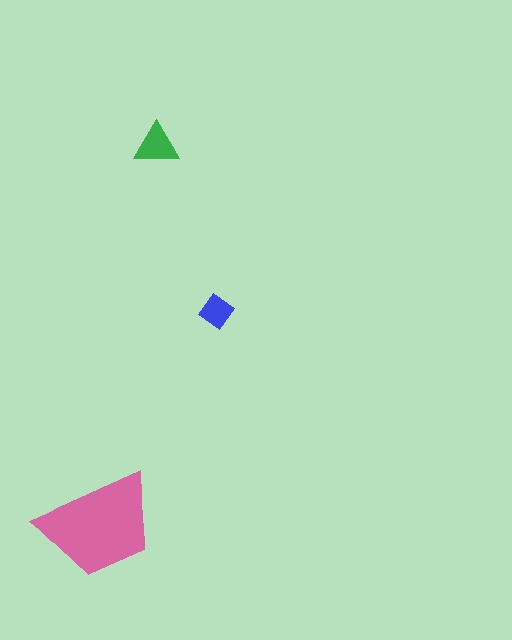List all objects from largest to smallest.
The pink trapezoid, the green triangle, the blue diamond.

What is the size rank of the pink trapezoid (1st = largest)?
1st.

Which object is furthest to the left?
The pink trapezoid is leftmost.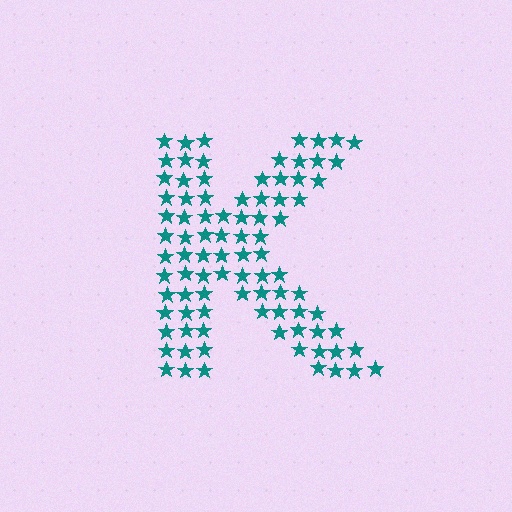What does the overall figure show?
The overall figure shows the letter K.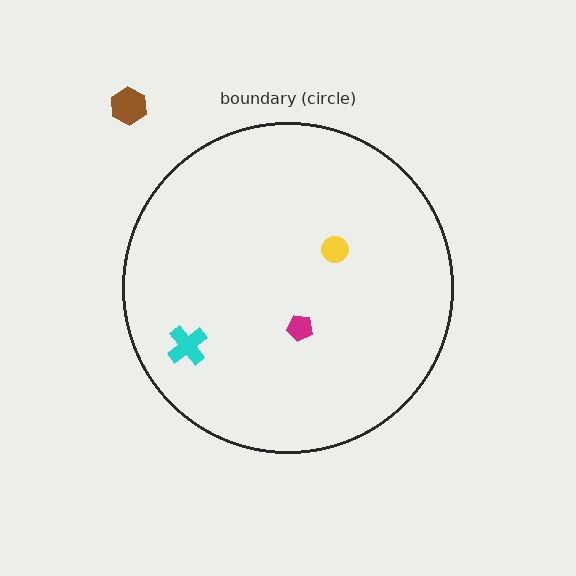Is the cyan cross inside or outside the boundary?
Inside.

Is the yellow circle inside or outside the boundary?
Inside.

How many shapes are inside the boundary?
3 inside, 1 outside.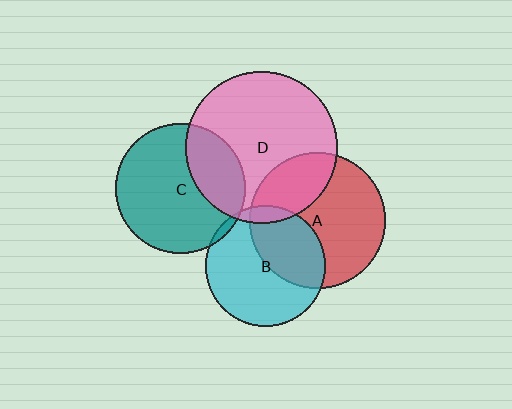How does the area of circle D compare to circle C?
Approximately 1.4 times.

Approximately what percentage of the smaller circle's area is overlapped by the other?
Approximately 5%.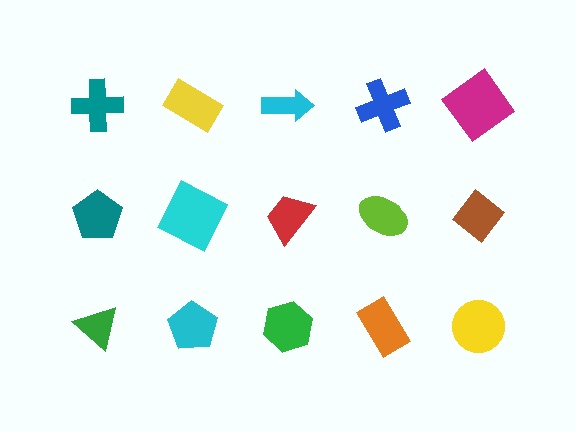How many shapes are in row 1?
5 shapes.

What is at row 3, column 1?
A green triangle.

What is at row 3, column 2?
A cyan pentagon.